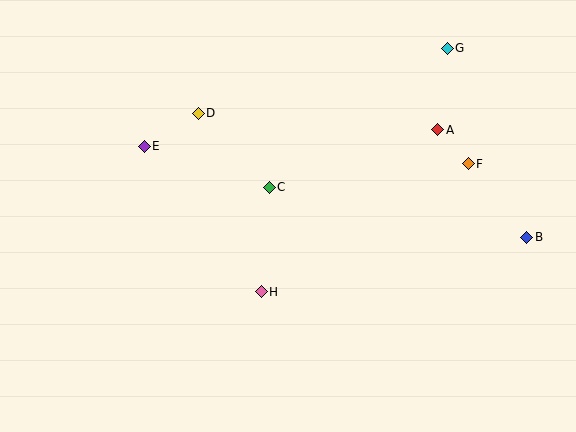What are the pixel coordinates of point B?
Point B is at (527, 237).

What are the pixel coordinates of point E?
Point E is at (144, 146).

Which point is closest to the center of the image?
Point C at (269, 187) is closest to the center.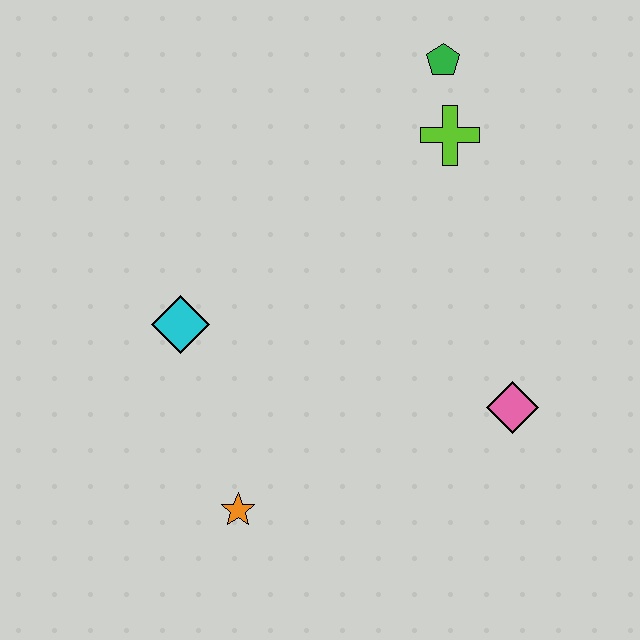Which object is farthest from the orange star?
The green pentagon is farthest from the orange star.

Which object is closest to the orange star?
The cyan diamond is closest to the orange star.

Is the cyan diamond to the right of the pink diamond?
No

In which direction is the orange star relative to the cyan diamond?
The orange star is below the cyan diamond.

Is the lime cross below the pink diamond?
No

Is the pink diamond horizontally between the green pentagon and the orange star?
No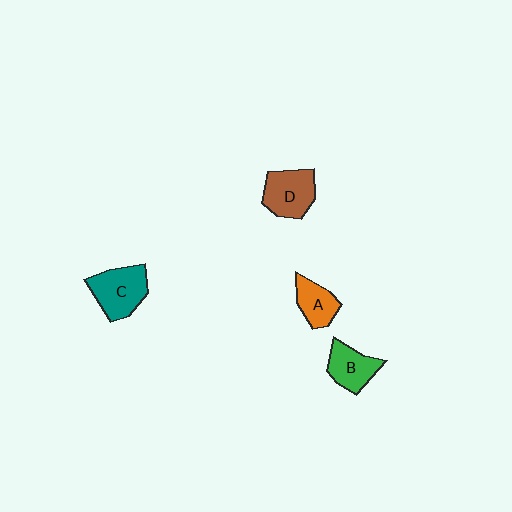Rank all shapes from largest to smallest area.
From largest to smallest: C (teal), D (brown), B (green), A (orange).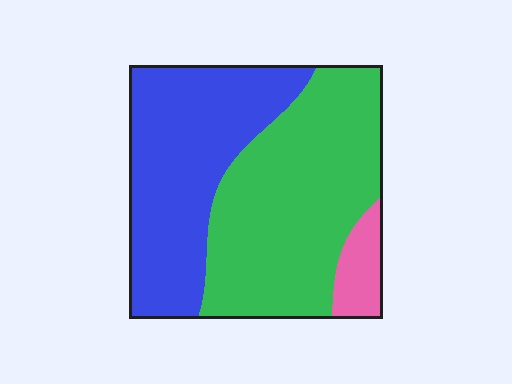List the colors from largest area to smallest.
From largest to smallest: green, blue, pink.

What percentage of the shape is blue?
Blue takes up about two fifths (2/5) of the shape.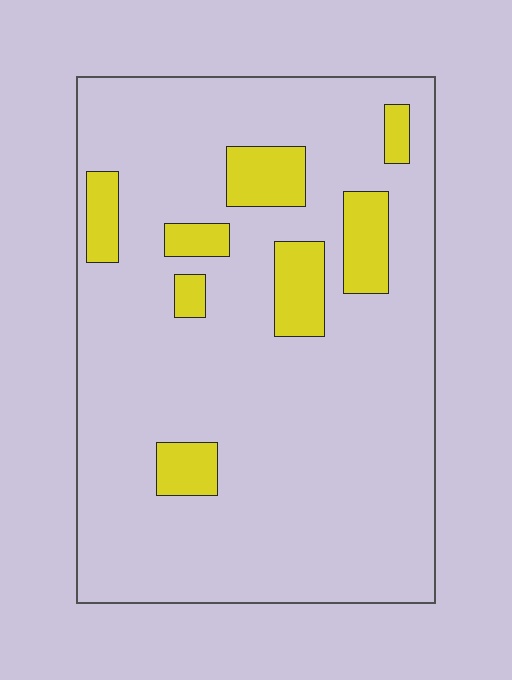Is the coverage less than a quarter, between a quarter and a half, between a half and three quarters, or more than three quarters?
Less than a quarter.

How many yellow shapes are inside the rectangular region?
8.